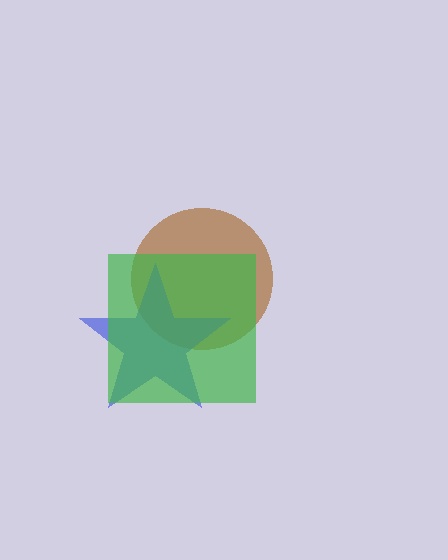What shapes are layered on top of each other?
The layered shapes are: a brown circle, a blue star, a green square.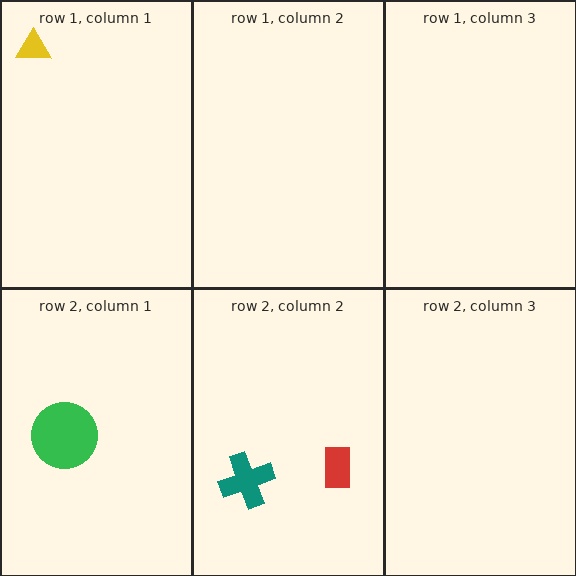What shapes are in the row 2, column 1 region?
The green circle.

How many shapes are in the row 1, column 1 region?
1.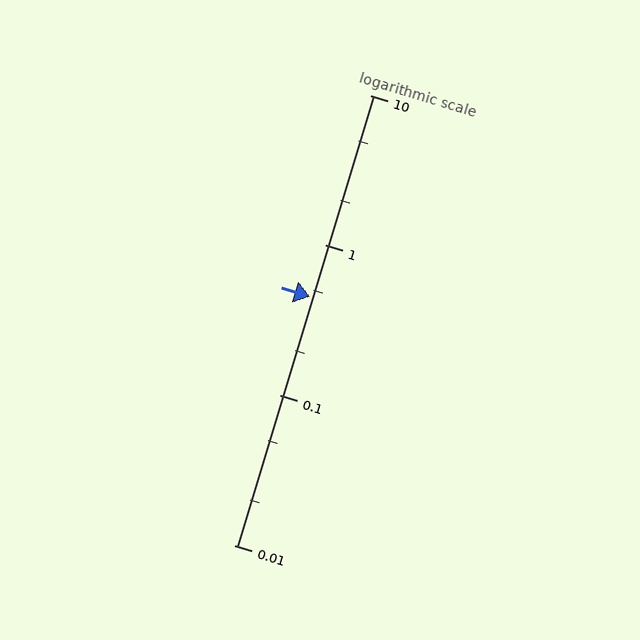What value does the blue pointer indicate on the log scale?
The pointer indicates approximately 0.45.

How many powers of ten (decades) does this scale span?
The scale spans 3 decades, from 0.01 to 10.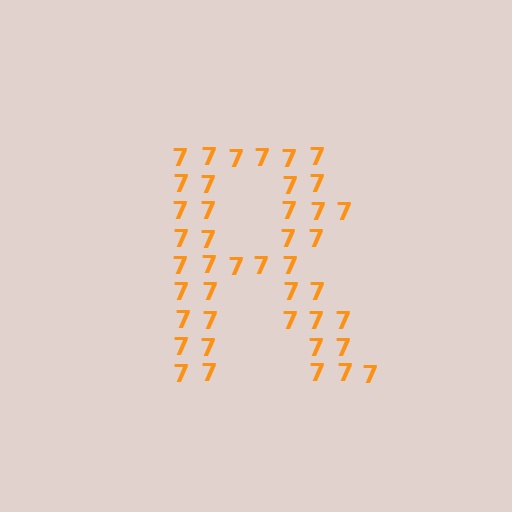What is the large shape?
The large shape is the letter R.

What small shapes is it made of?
It is made of small digit 7's.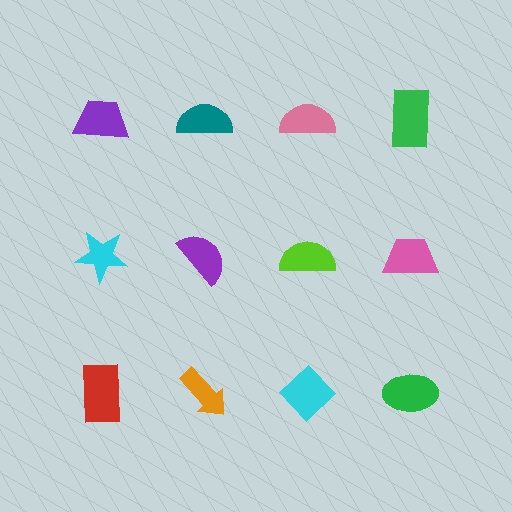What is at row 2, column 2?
A purple semicircle.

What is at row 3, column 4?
A green ellipse.